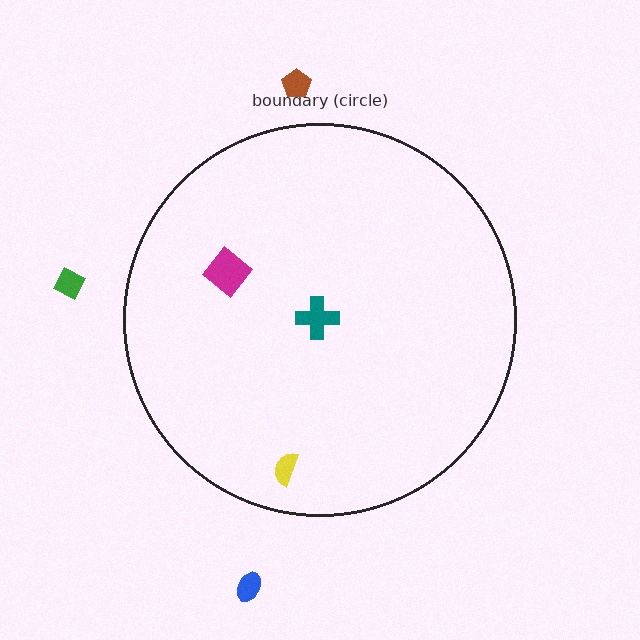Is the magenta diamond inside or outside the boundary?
Inside.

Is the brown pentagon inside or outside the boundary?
Outside.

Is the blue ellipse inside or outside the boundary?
Outside.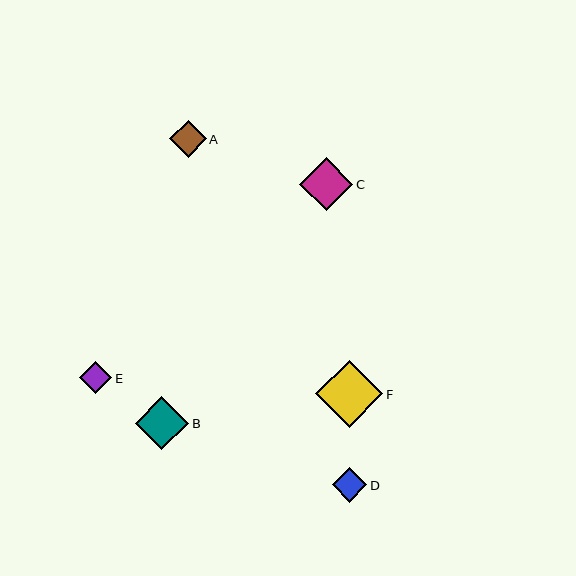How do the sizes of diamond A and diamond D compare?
Diamond A and diamond D are approximately the same size.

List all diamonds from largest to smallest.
From largest to smallest: F, B, C, A, D, E.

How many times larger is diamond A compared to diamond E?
Diamond A is approximately 1.1 times the size of diamond E.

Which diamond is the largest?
Diamond F is the largest with a size of approximately 67 pixels.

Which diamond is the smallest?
Diamond E is the smallest with a size of approximately 32 pixels.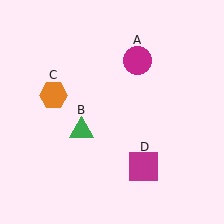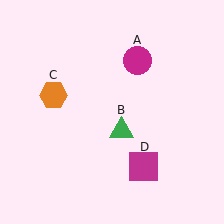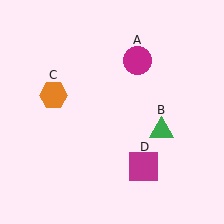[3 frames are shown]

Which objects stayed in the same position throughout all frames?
Magenta circle (object A) and orange hexagon (object C) and magenta square (object D) remained stationary.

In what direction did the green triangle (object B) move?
The green triangle (object B) moved right.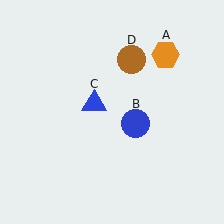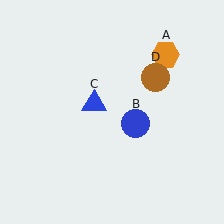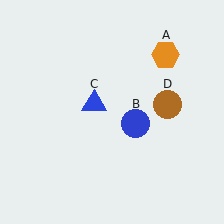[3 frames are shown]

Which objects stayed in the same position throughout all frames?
Orange hexagon (object A) and blue circle (object B) and blue triangle (object C) remained stationary.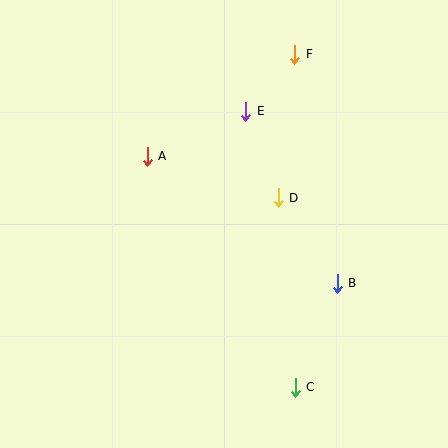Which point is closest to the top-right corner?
Point F is closest to the top-right corner.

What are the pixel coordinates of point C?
Point C is at (295, 387).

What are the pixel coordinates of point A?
Point A is at (147, 156).